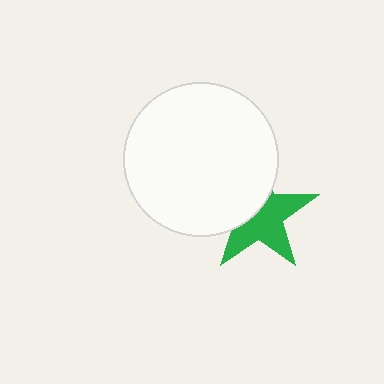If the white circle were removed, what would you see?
You would see the complete green star.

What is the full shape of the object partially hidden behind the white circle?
The partially hidden object is a green star.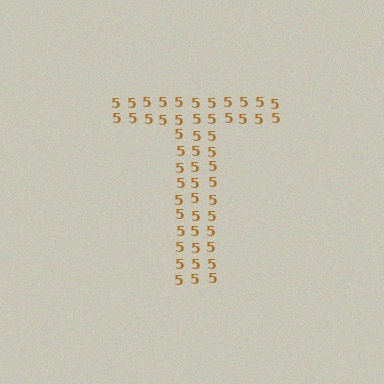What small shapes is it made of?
It is made of small digit 5's.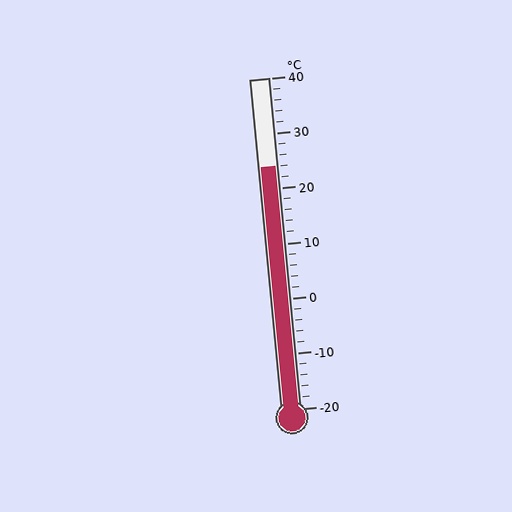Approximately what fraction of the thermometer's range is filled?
The thermometer is filled to approximately 75% of its range.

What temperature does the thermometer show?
The thermometer shows approximately 24°C.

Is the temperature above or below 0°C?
The temperature is above 0°C.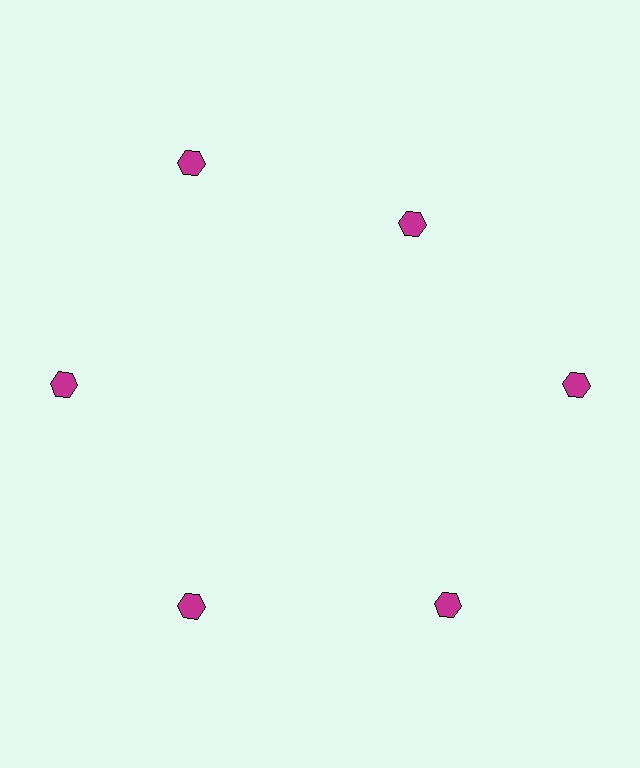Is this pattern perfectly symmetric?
No. The 6 magenta hexagons are arranged in a ring, but one element near the 1 o'clock position is pulled inward toward the center, breaking the 6-fold rotational symmetry.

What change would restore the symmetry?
The symmetry would be restored by moving it outward, back onto the ring so that all 6 hexagons sit at equal angles and equal distance from the center.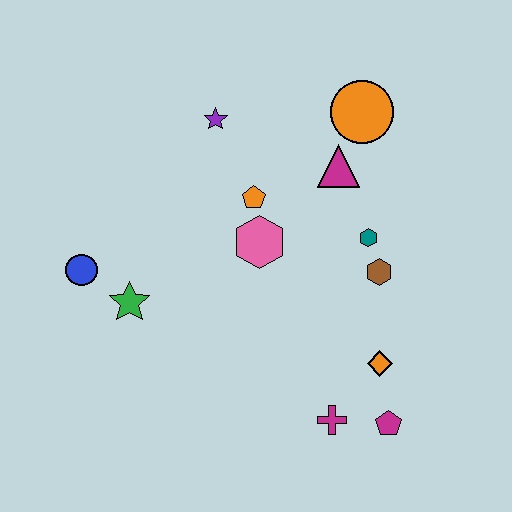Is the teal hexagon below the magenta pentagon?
No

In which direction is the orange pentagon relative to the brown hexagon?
The orange pentagon is to the left of the brown hexagon.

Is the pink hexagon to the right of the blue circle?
Yes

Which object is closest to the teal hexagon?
The brown hexagon is closest to the teal hexagon.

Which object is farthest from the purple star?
The magenta pentagon is farthest from the purple star.